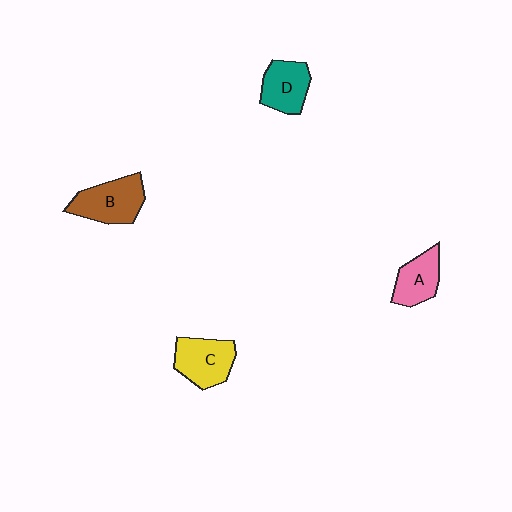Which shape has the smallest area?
Shape A (pink).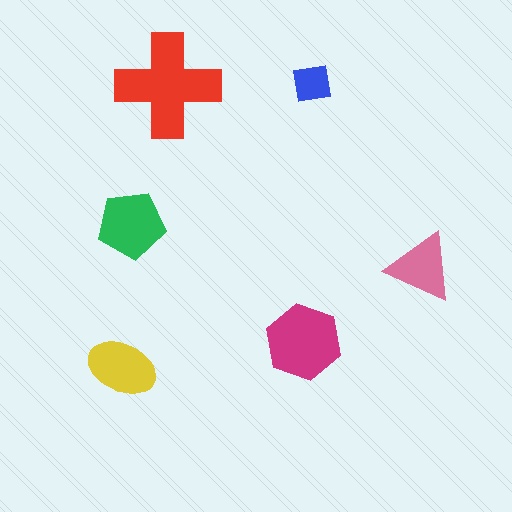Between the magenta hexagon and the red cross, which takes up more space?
The red cross.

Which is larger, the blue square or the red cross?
The red cross.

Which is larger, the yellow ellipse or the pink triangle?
The yellow ellipse.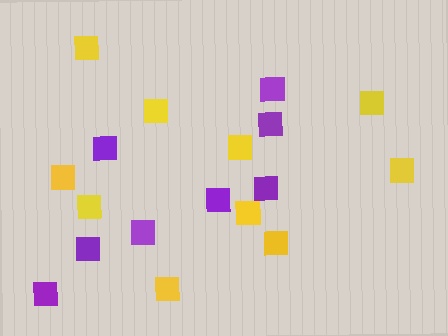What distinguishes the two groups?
There are 2 groups: one group of yellow squares (10) and one group of purple squares (8).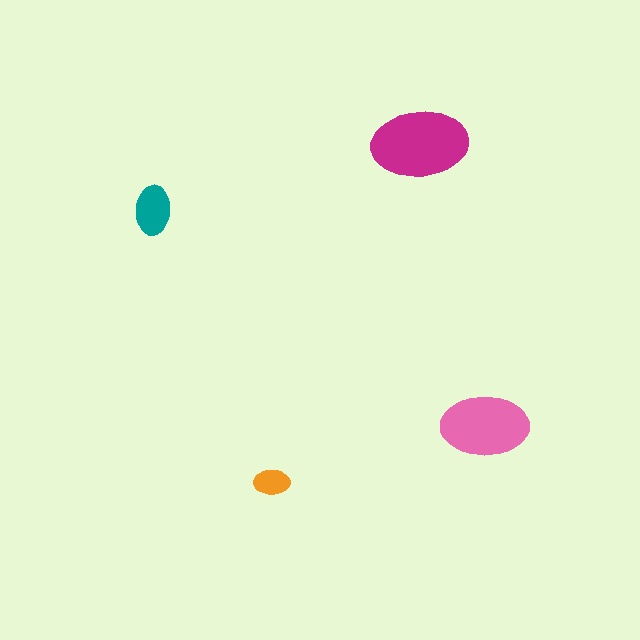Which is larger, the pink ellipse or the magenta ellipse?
The magenta one.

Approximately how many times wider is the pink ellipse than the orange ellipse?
About 2.5 times wider.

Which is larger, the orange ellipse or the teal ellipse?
The teal one.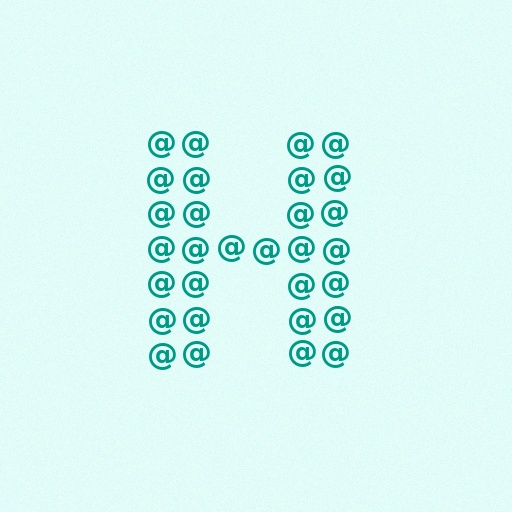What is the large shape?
The large shape is the letter H.